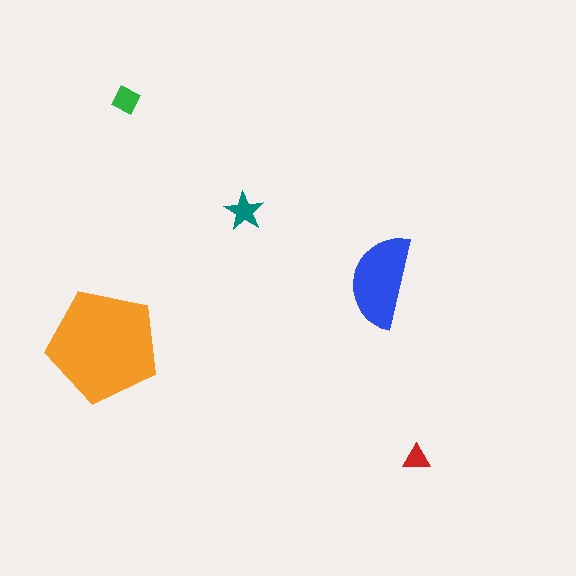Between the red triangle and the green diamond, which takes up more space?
The green diamond.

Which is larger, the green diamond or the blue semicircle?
The blue semicircle.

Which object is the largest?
The orange pentagon.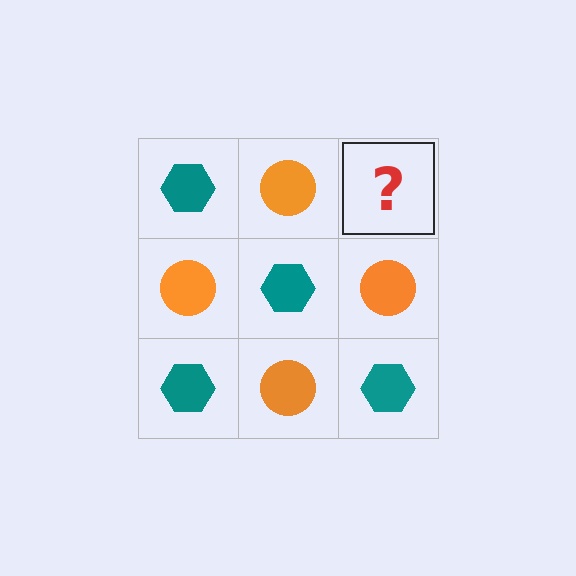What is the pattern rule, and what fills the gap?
The rule is that it alternates teal hexagon and orange circle in a checkerboard pattern. The gap should be filled with a teal hexagon.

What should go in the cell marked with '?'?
The missing cell should contain a teal hexagon.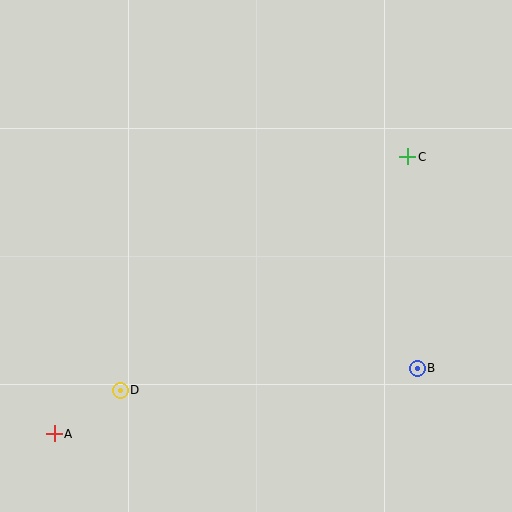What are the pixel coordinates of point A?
Point A is at (54, 434).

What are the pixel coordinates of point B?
Point B is at (417, 368).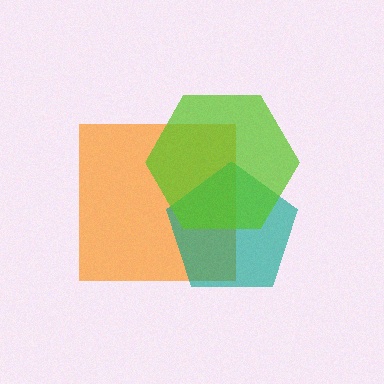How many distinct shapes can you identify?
There are 3 distinct shapes: an orange square, a teal pentagon, a lime hexagon.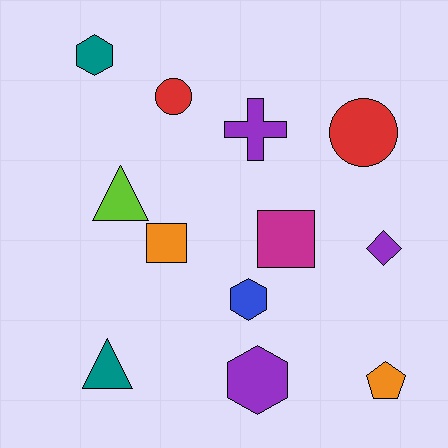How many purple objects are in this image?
There are 3 purple objects.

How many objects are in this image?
There are 12 objects.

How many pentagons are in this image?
There is 1 pentagon.